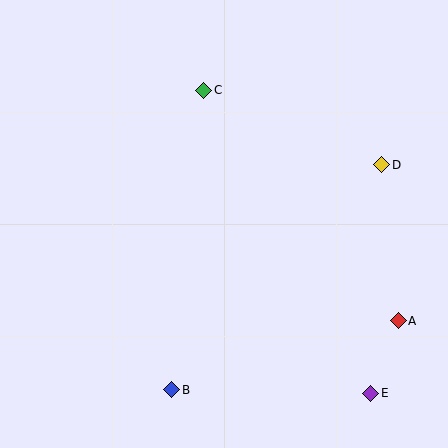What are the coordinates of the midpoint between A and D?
The midpoint between A and D is at (390, 243).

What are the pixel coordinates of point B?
Point B is at (172, 390).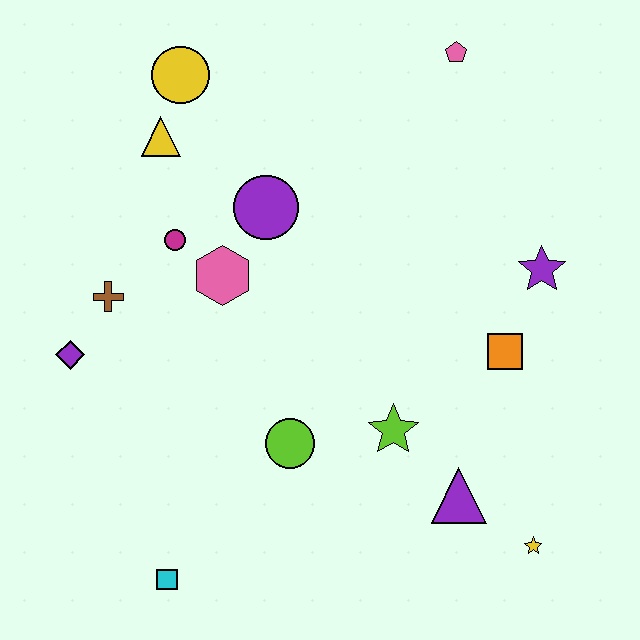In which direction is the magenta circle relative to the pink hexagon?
The magenta circle is to the left of the pink hexagon.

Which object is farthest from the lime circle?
The pink pentagon is farthest from the lime circle.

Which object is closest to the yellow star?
The purple triangle is closest to the yellow star.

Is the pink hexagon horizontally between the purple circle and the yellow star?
No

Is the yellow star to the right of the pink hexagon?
Yes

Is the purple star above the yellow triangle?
No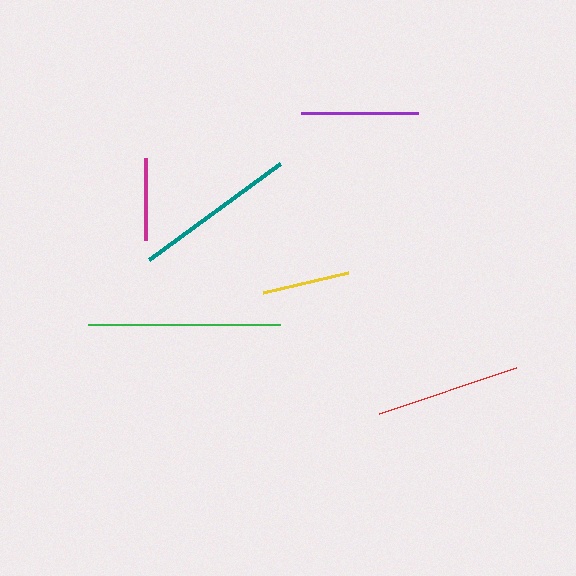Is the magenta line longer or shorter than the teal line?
The teal line is longer than the magenta line.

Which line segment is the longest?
The green line is the longest at approximately 193 pixels.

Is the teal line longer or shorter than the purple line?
The teal line is longer than the purple line.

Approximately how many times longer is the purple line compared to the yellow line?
The purple line is approximately 1.3 times the length of the yellow line.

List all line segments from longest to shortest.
From longest to shortest: green, teal, red, purple, yellow, magenta.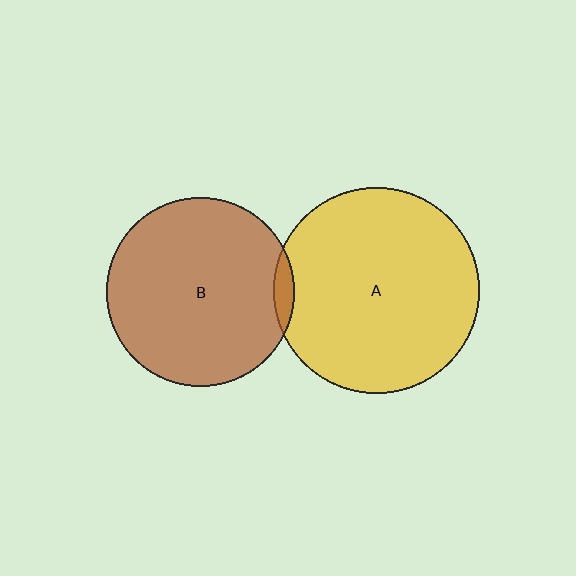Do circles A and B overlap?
Yes.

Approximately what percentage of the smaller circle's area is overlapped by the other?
Approximately 5%.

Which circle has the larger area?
Circle A (yellow).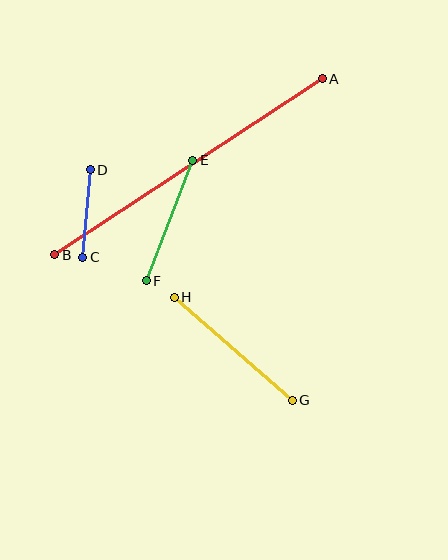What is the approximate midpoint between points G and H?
The midpoint is at approximately (233, 349) pixels.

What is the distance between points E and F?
The distance is approximately 129 pixels.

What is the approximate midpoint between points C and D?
The midpoint is at approximately (87, 213) pixels.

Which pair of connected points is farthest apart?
Points A and B are farthest apart.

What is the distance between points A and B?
The distance is approximately 320 pixels.